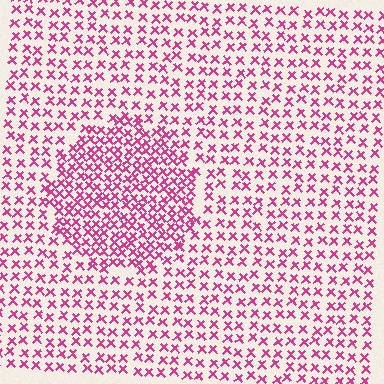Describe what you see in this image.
The image contains small magenta elements arranged at two different densities. A circle-shaped region is visible where the elements are more densely packed than the surrounding area.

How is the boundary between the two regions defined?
The boundary is defined by a change in element density (approximately 1.9x ratio). All elements are the same color, size, and shape.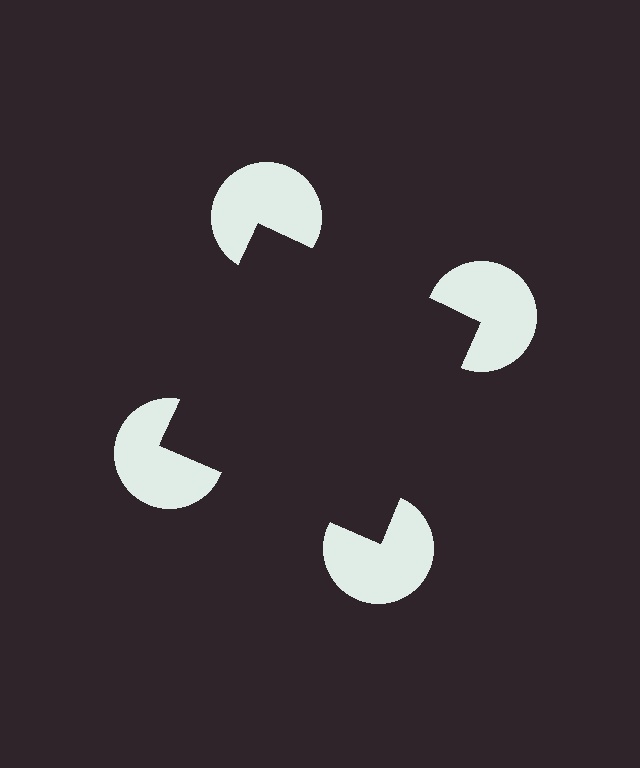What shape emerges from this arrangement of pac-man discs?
An illusory square — its edges are inferred from the aligned wedge cuts in the pac-man discs, not physically drawn.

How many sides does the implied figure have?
4 sides.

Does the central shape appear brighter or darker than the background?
It typically appears slightly darker than the background, even though no actual brightness change is drawn.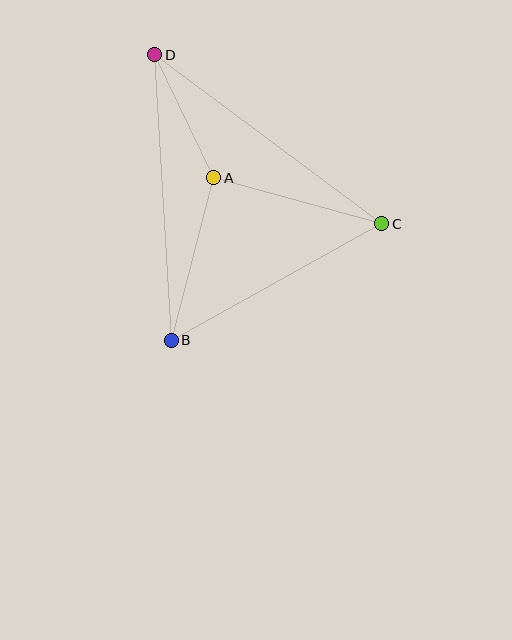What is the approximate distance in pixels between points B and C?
The distance between B and C is approximately 241 pixels.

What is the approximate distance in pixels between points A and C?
The distance between A and C is approximately 174 pixels.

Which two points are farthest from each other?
Points B and D are farthest from each other.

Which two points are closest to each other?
Points A and D are closest to each other.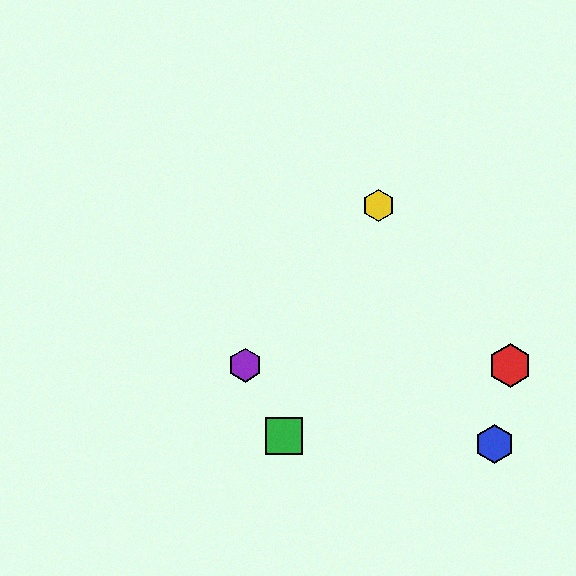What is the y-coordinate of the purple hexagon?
The purple hexagon is at y≈365.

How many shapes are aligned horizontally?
2 shapes (the red hexagon, the purple hexagon) are aligned horizontally.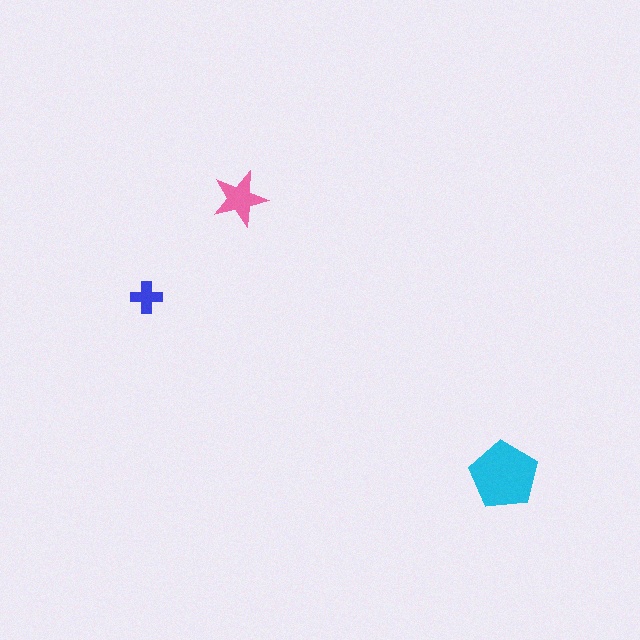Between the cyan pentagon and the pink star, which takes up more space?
The cyan pentagon.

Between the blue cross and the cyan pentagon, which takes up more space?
The cyan pentagon.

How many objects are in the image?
There are 3 objects in the image.